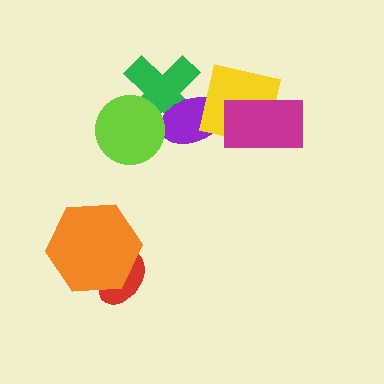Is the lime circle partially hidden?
No, no other shape covers it.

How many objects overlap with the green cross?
3 objects overlap with the green cross.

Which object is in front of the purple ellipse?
The yellow square is in front of the purple ellipse.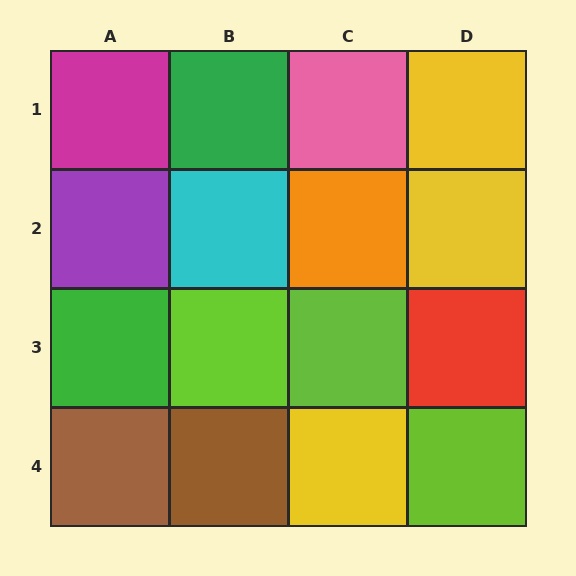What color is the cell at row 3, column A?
Green.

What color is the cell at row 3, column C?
Lime.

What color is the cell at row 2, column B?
Cyan.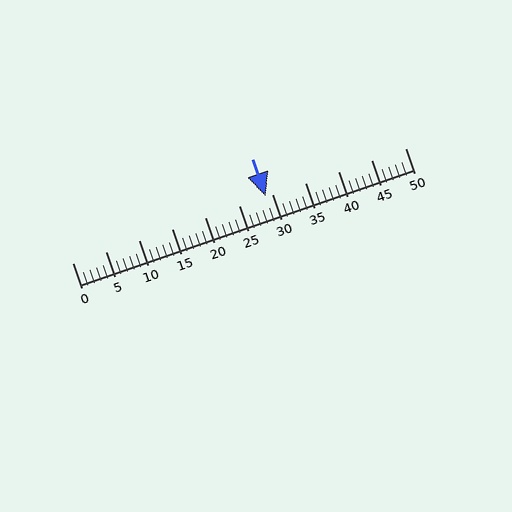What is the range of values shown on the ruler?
The ruler shows values from 0 to 50.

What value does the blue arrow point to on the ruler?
The blue arrow points to approximately 29.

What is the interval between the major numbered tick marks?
The major tick marks are spaced 5 units apart.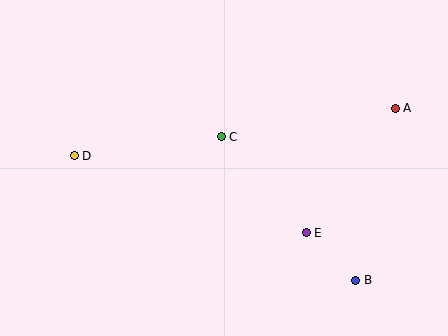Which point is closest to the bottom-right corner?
Point B is closest to the bottom-right corner.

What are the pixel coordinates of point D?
Point D is at (74, 156).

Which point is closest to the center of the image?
Point C at (221, 137) is closest to the center.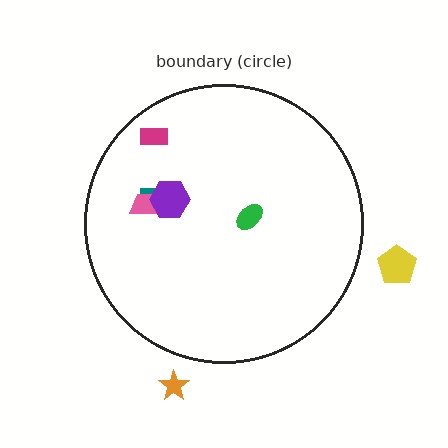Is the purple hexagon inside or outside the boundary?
Inside.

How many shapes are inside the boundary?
5 inside, 2 outside.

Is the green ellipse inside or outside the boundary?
Inside.